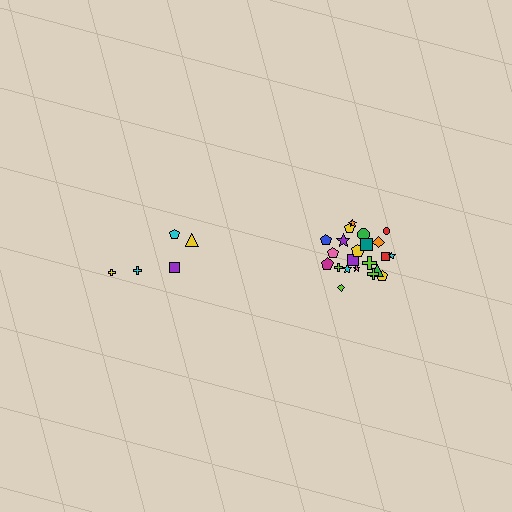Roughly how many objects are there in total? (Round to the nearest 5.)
Roughly 25 objects in total.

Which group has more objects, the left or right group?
The right group.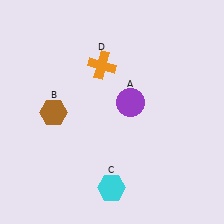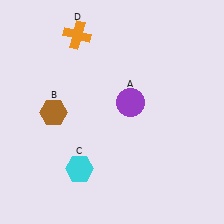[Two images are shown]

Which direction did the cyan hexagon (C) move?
The cyan hexagon (C) moved left.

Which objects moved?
The objects that moved are: the cyan hexagon (C), the orange cross (D).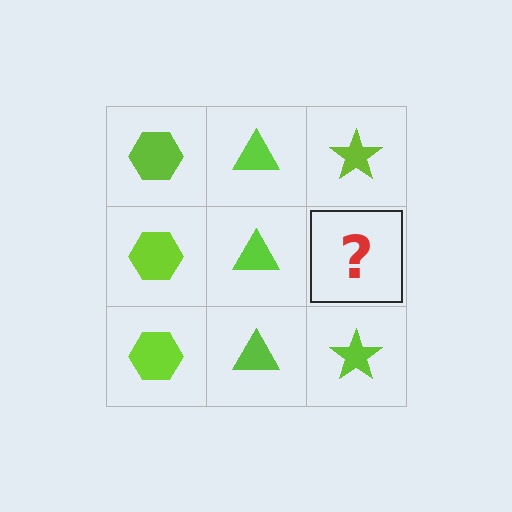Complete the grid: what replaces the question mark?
The question mark should be replaced with a lime star.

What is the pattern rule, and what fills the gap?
The rule is that each column has a consistent shape. The gap should be filled with a lime star.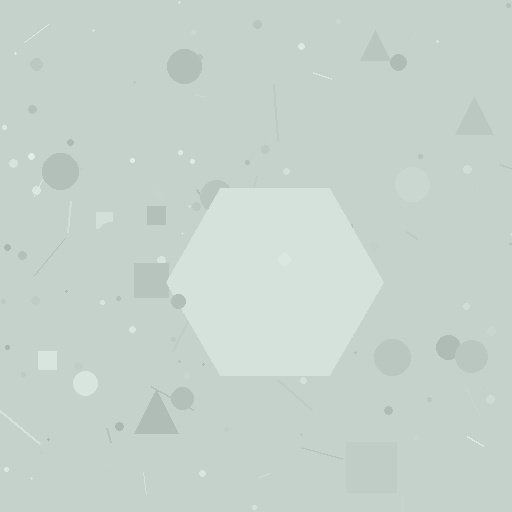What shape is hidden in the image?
A hexagon is hidden in the image.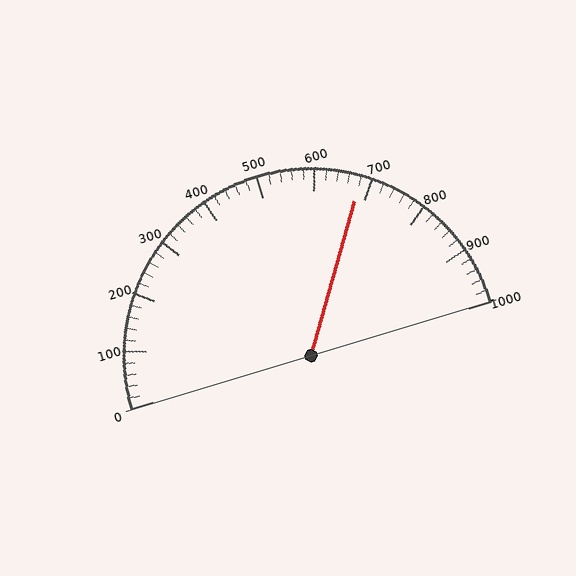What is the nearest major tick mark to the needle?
The nearest major tick mark is 700.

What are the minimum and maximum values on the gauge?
The gauge ranges from 0 to 1000.